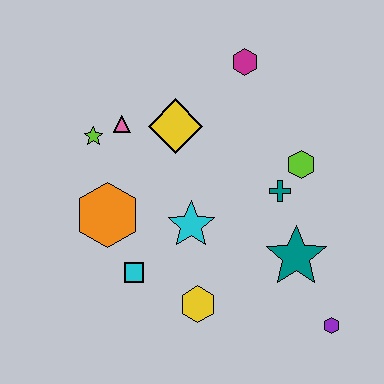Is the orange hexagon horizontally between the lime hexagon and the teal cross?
No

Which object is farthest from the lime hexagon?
The lime star is farthest from the lime hexagon.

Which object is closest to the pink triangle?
The lime star is closest to the pink triangle.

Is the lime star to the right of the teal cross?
No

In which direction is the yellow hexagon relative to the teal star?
The yellow hexagon is to the left of the teal star.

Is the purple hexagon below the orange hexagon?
Yes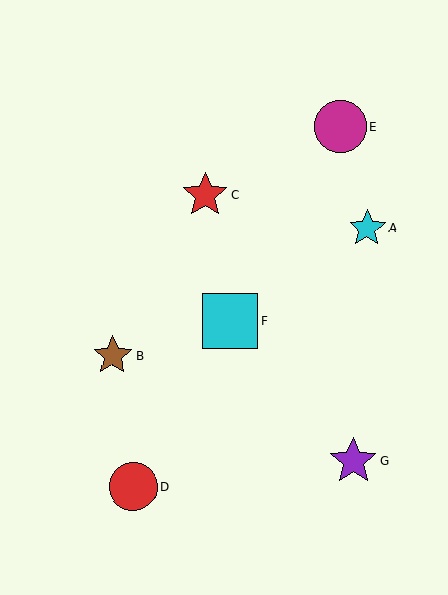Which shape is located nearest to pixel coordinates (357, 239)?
The cyan star (labeled A) at (367, 228) is nearest to that location.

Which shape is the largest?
The cyan square (labeled F) is the largest.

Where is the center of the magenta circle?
The center of the magenta circle is at (340, 127).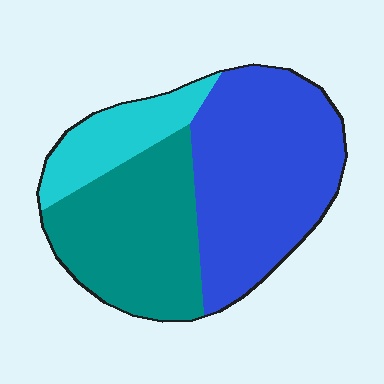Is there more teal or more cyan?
Teal.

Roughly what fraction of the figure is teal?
Teal takes up about three eighths (3/8) of the figure.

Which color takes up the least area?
Cyan, at roughly 15%.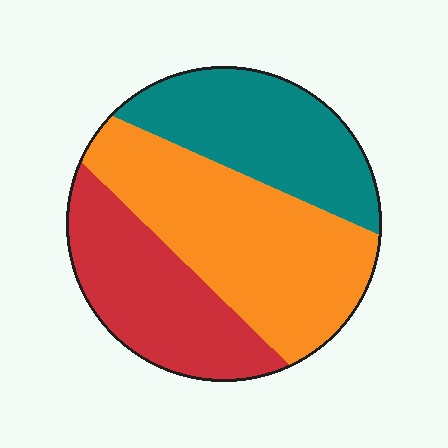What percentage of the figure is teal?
Teal takes up about one quarter (1/4) of the figure.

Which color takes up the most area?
Orange, at roughly 45%.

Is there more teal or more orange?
Orange.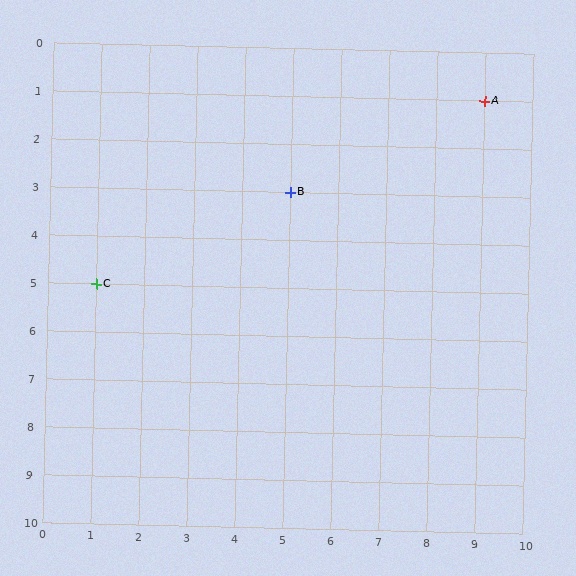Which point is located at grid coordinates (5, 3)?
Point B is at (5, 3).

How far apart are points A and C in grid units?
Points A and C are 8 columns and 4 rows apart (about 8.9 grid units diagonally).